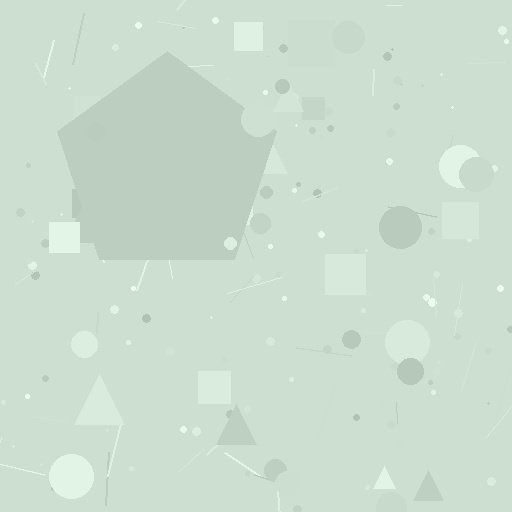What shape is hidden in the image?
A pentagon is hidden in the image.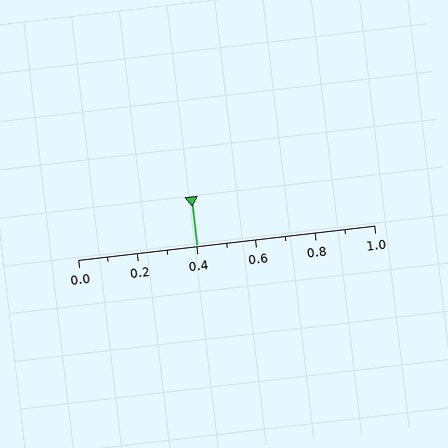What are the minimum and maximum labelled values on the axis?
The axis runs from 0.0 to 1.0.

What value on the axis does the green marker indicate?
The marker indicates approximately 0.4.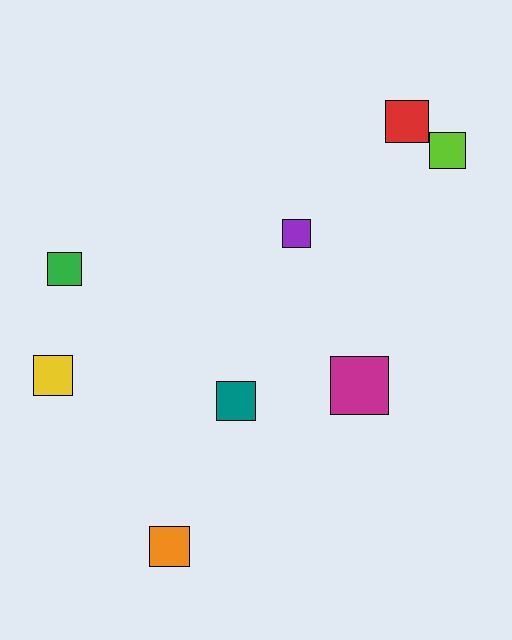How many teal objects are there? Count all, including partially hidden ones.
There is 1 teal object.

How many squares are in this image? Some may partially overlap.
There are 8 squares.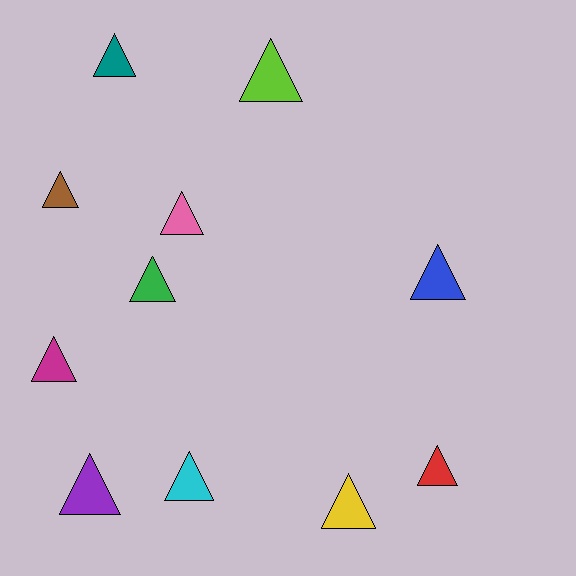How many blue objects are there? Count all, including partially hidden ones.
There is 1 blue object.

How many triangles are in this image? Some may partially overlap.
There are 11 triangles.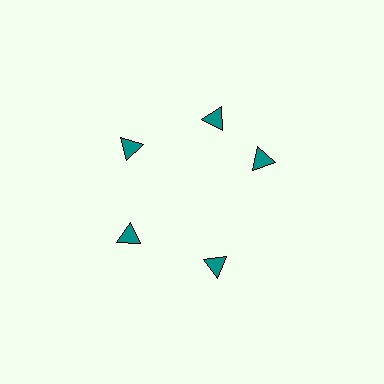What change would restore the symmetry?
The symmetry would be restored by rotating it back into even spacing with its neighbors so that all 5 triangles sit at equal angles and equal distance from the center.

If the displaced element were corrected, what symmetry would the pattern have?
It would have 5-fold rotational symmetry — the pattern would map onto itself every 72 degrees.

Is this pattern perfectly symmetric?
No. The 5 teal triangles are arranged in a ring, but one element near the 3 o'clock position is rotated out of alignment along the ring, breaking the 5-fold rotational symmetry.